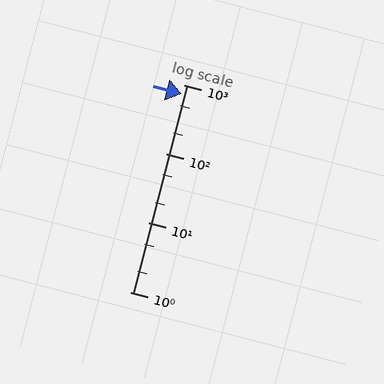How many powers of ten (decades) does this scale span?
The scale spans 3 decades, from 1 to 1000.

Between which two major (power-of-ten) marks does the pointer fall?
The pointer is between 100 and 1000.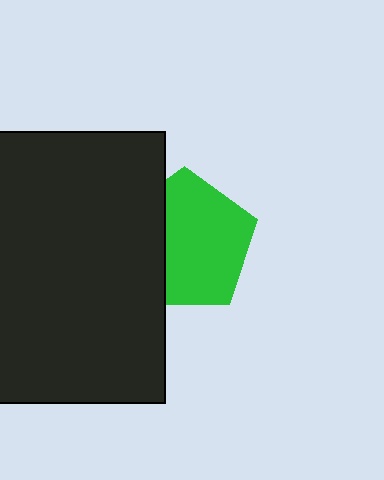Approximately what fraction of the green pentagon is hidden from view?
Roughly 32% of the green pentagon is hidden behind the black rectangle.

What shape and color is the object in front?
The object in front is a black rectangle.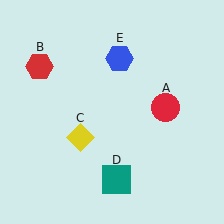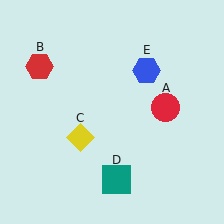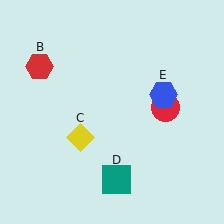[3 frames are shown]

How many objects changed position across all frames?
1 object changed position: blue hexagon (object E).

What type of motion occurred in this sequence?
The blue hexagon (object E) rotated clockwise around the center of the scene.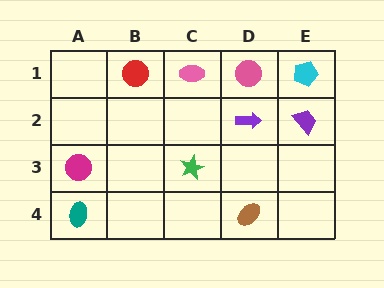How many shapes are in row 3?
2 shapes.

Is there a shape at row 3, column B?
No, that cell is empty.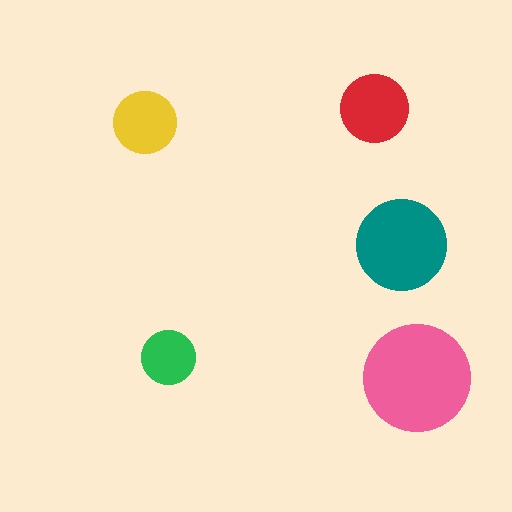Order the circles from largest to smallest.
the pink one, the teal one, the red one, the yellow one, the green one.